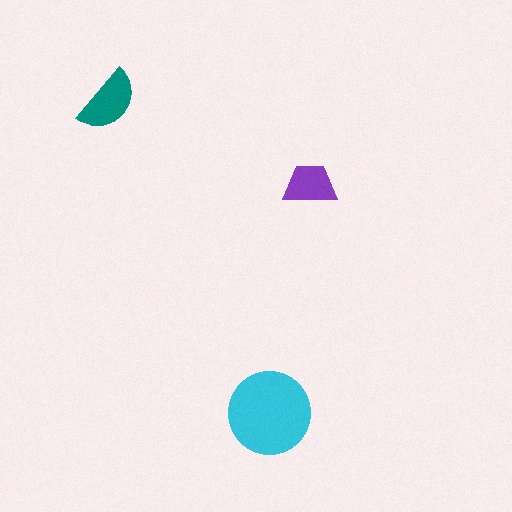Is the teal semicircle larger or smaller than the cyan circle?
Smaller.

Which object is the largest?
The cyan circle.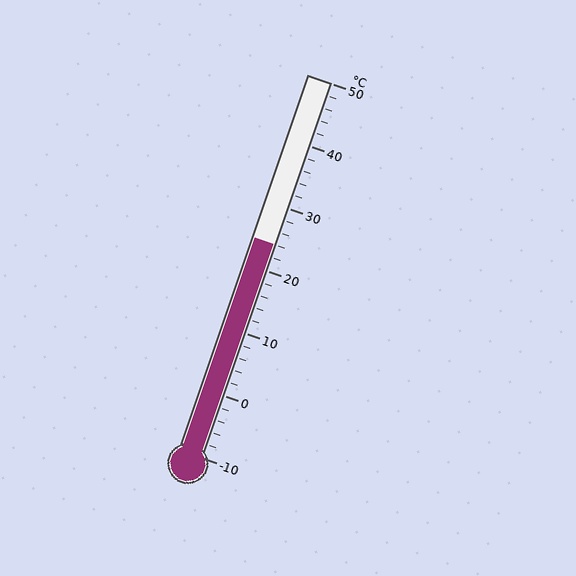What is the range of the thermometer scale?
The thermometer scale ranges from -10°C to 50°C.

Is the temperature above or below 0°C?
The temperature is above 0°C.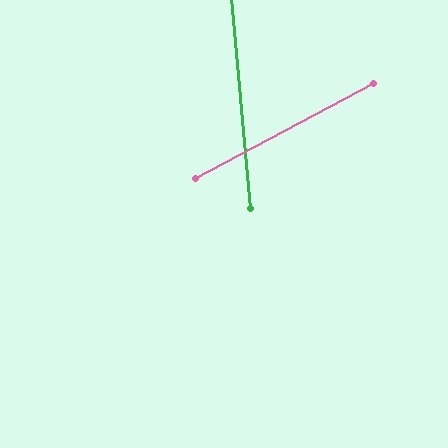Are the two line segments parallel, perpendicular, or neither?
Neither parallel nor perpendicular — they differ by about 67°.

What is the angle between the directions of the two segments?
Approximately 67 degrees.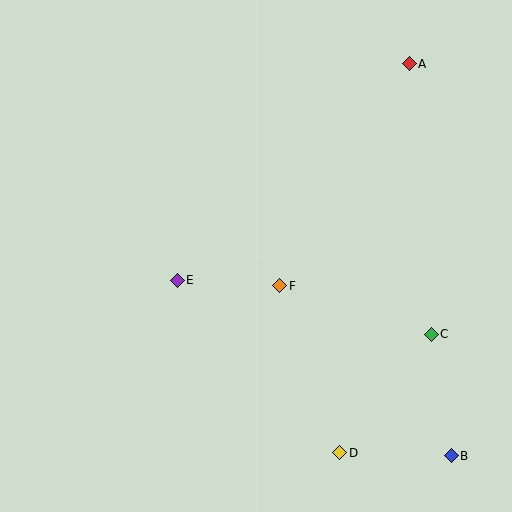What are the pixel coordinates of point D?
Point D is at (340, 453).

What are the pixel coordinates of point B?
Point B is at (451, 456).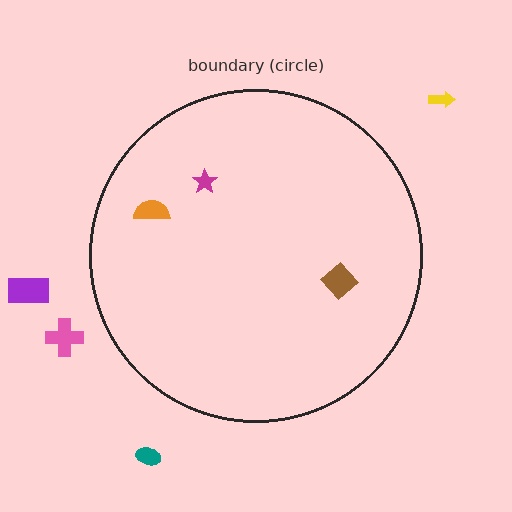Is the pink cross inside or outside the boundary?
Outside.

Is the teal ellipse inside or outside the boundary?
Outside.